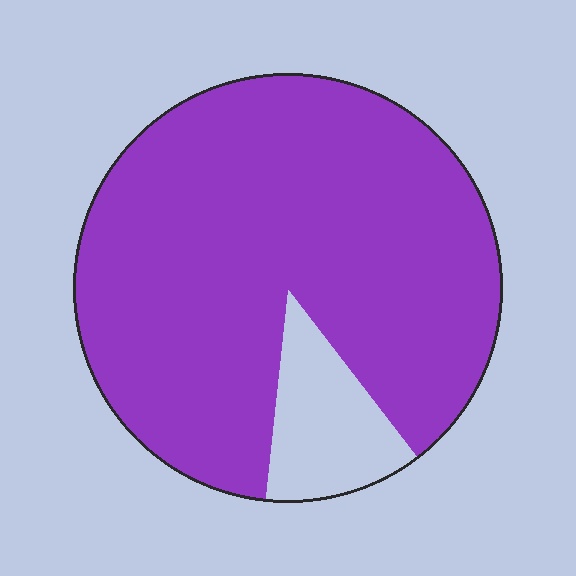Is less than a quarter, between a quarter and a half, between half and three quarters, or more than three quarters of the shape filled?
More than three quarters.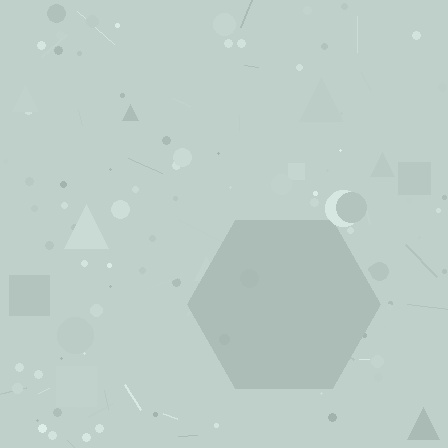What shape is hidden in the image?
A hexagon is hidden in the image.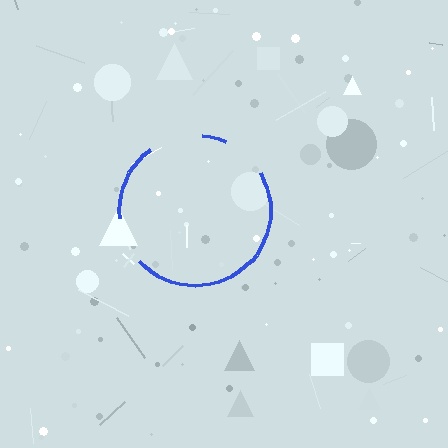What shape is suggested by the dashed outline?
The dashed outline suggests a circle.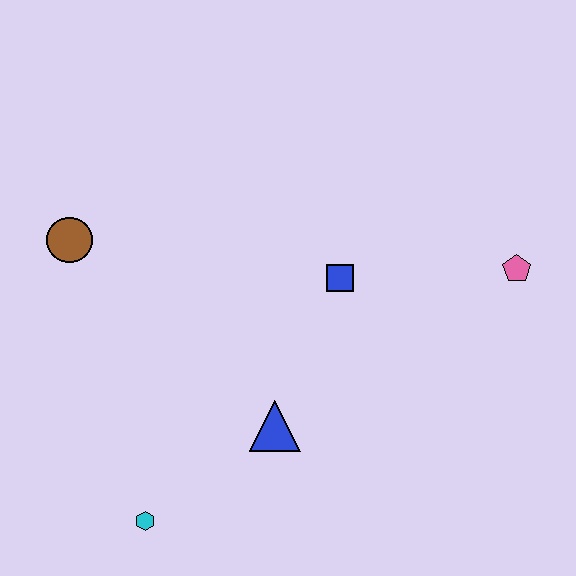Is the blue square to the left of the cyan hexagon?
No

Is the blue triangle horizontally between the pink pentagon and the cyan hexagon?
Yes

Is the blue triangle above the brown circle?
No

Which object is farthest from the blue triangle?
The pink pentagon is farthest from the blue triangle.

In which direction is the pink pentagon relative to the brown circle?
The pink pentagon is to the right of the brown circle.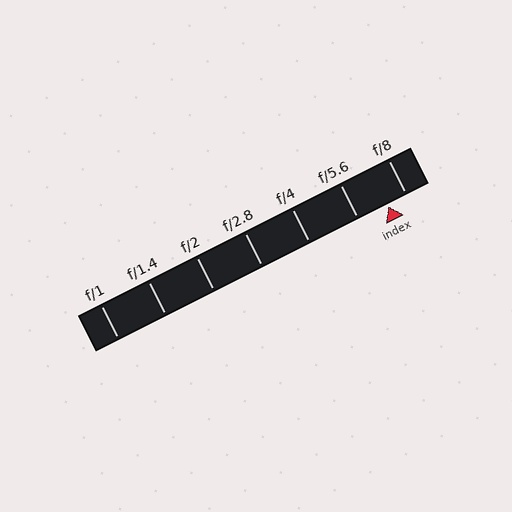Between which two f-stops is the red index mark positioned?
The index mark is between f/5.6 and f/8.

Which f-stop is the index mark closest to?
The index mark is closest to f/8.